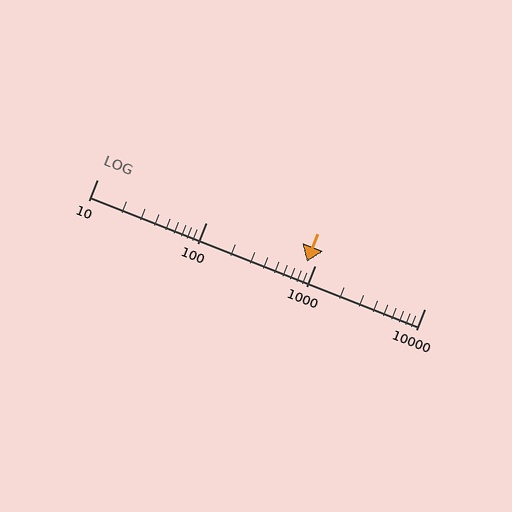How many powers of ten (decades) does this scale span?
The scale spans 3 decades, from 10 to 10000.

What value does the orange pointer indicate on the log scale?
The pointer indicates approximately 840.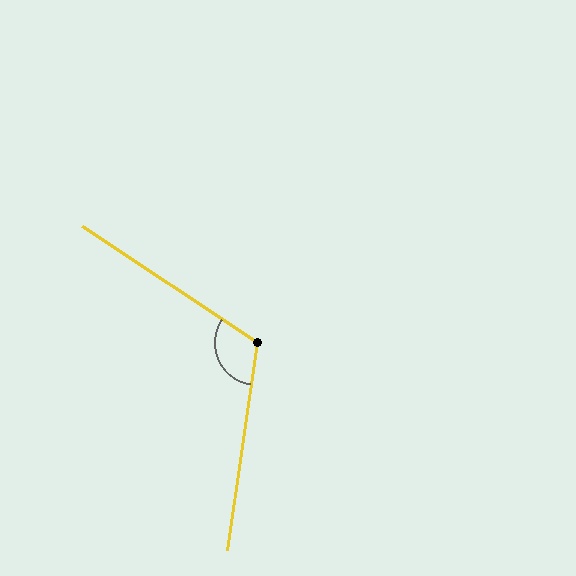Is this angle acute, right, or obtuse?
It is obtuse.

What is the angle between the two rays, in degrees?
Approximately 115 degrees.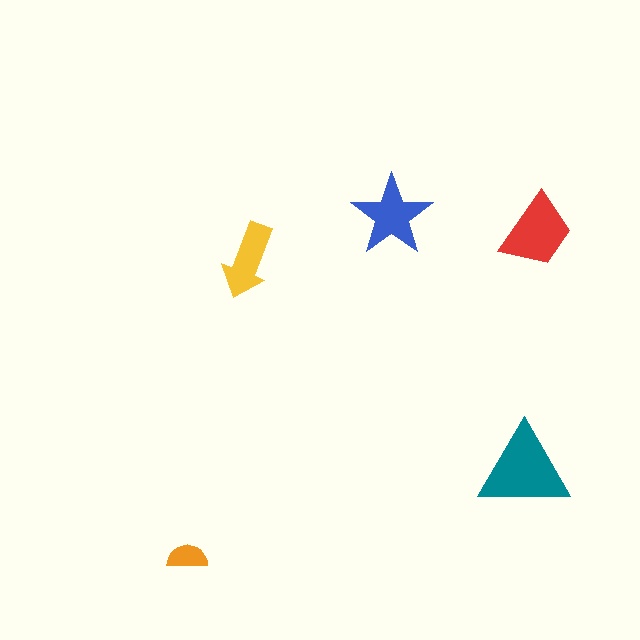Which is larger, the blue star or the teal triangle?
The teal triangle.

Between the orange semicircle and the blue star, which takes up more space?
The blue star.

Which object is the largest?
The teal triangle.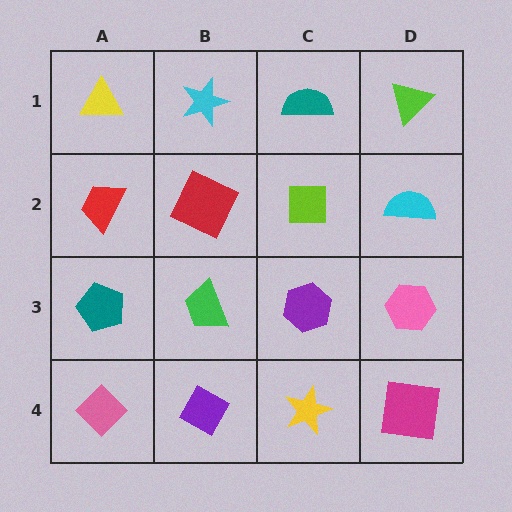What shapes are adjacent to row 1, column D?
A cyan semicircle (row 2, column D), a teal semicircle (row 1, column C).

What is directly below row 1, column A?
A red trapezoid.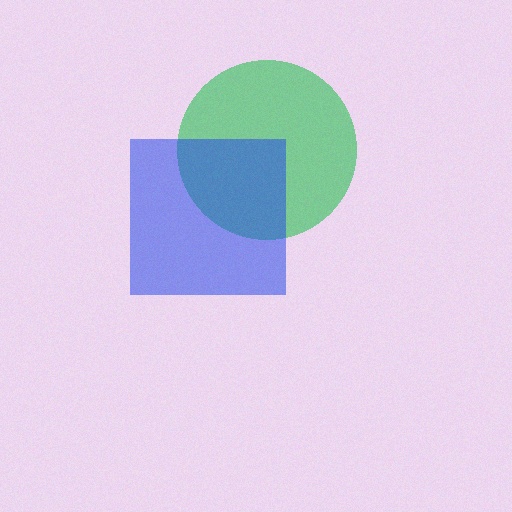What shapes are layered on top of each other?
The layered shapes are: a green circle, a blue square.